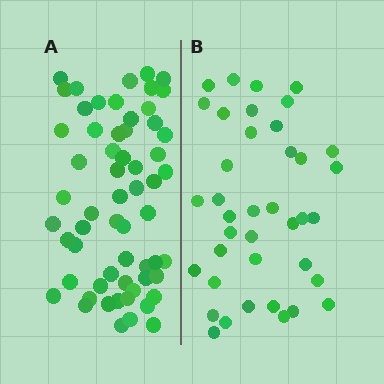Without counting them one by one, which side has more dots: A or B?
Region A (the left region) has more dots.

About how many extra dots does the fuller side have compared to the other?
Region A has approximately 20 more dots than region B.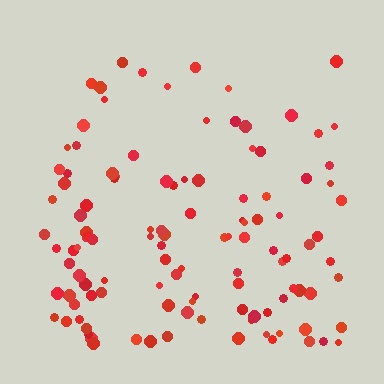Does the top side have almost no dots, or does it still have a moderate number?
Still a moderate number, just noticeably fewer than the bottom.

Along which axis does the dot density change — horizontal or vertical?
Vertical.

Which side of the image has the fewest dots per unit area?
The top.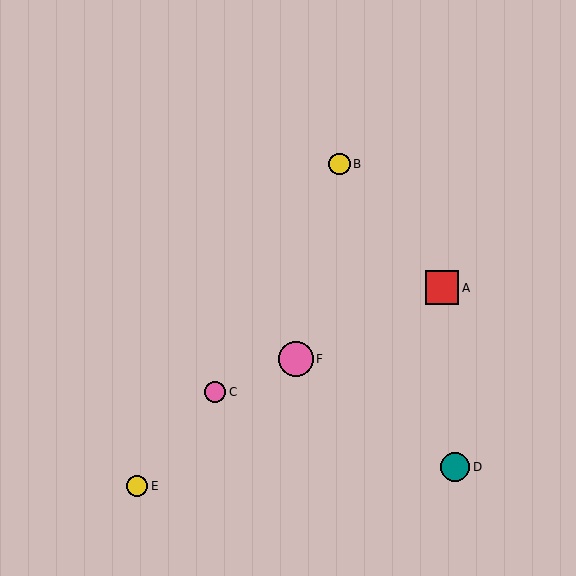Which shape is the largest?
The pink circle (labeled F) is the largest.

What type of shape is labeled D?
Shape D is a teal circle.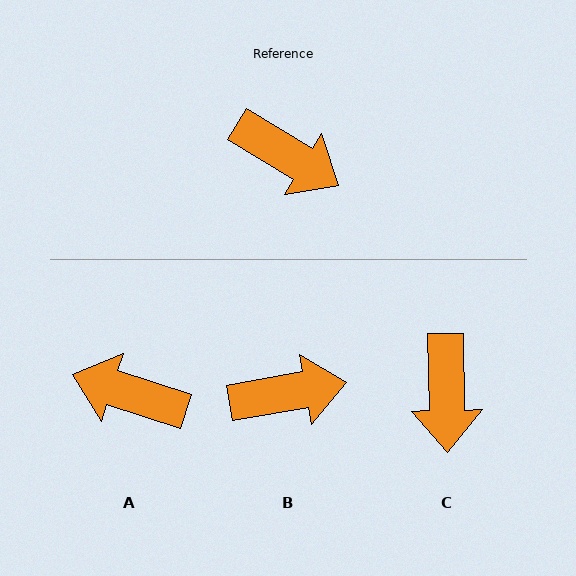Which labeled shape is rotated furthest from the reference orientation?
A, about 167 degrees away.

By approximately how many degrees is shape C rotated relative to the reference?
Approximately 58 degrees clockwise.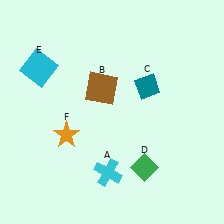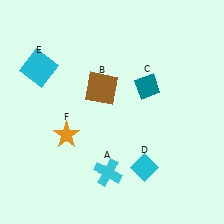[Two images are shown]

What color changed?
The diamond (D) changed from green in Image 1 to cyan in Image 2.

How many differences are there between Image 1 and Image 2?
There is 1 difference between the two images.